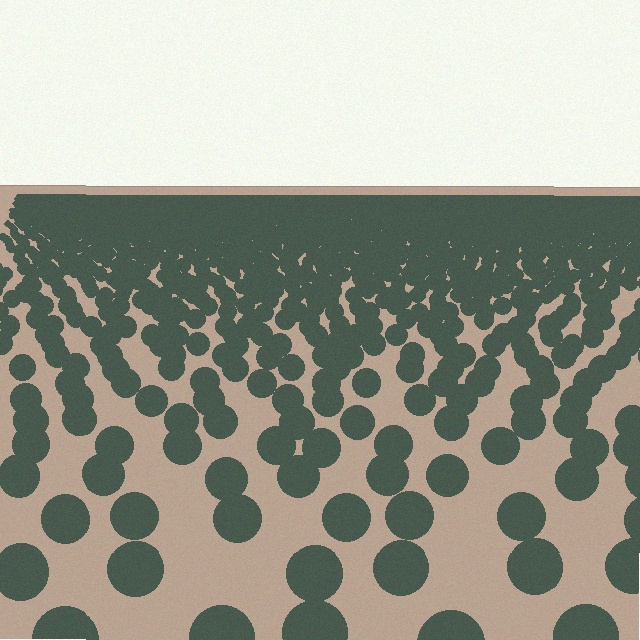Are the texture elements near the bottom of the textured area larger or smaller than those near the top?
Larger. Near the bottom, elements are closer to the viewer and appear at a bigger on-screen size.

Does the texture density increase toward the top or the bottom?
Density increases toward the top.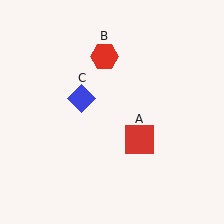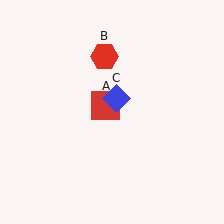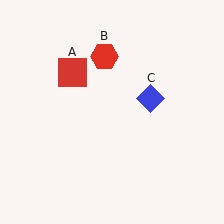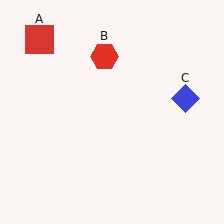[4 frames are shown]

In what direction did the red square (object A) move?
The red square (object A) moved up and to the left.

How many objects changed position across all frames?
2 objects changed position: red square (object A), blue diamond (object C).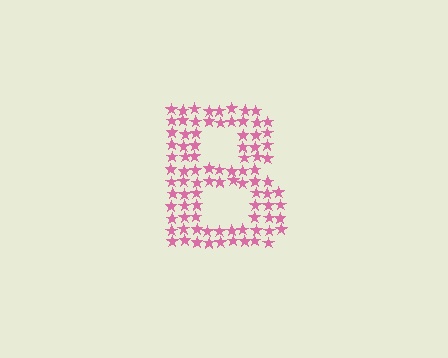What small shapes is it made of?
It is made of small stars.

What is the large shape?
The large shape is the letter B.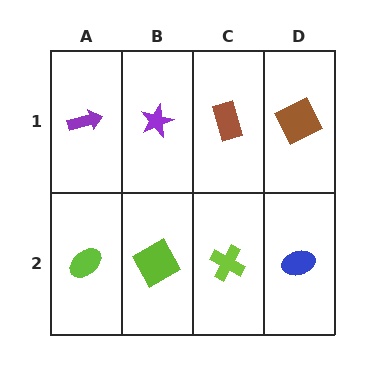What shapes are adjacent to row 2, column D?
A brown square (row 1, column D), a lime cross (row 2, column C).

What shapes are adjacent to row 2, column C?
A brown rectangle (row 1, column C), a lime square (row 2, column B), a blue ellipse (row 2, column D).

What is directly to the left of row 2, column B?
A lime ellipse.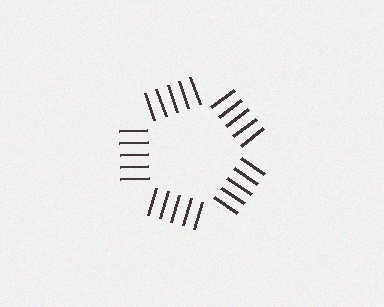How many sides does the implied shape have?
5 sides — the line-ends trace a pentagon.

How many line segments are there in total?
25 — 5 along each of the 5 edges.